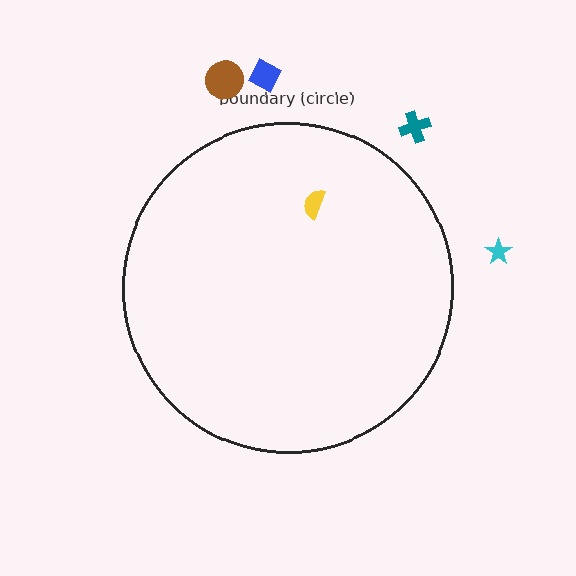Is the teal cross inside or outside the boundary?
Outside.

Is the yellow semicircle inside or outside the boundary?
Inside.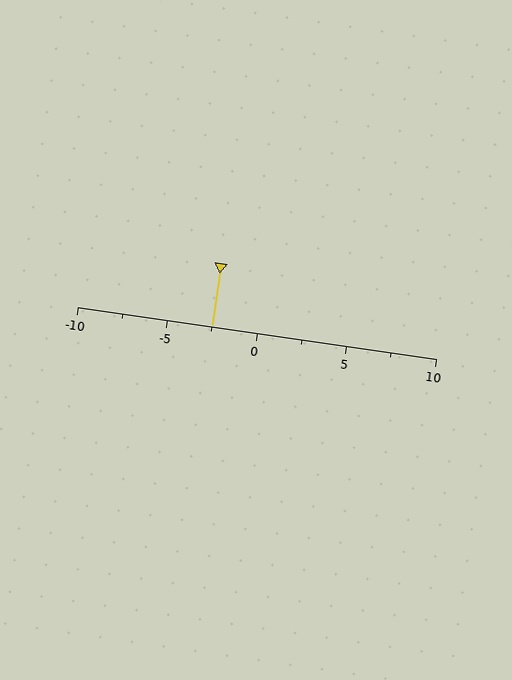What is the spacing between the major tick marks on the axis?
The major ticks are spaced 5 apart.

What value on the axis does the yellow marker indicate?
The marker indicates approximately -2.5.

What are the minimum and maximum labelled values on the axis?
The axis runs from -10 to 10.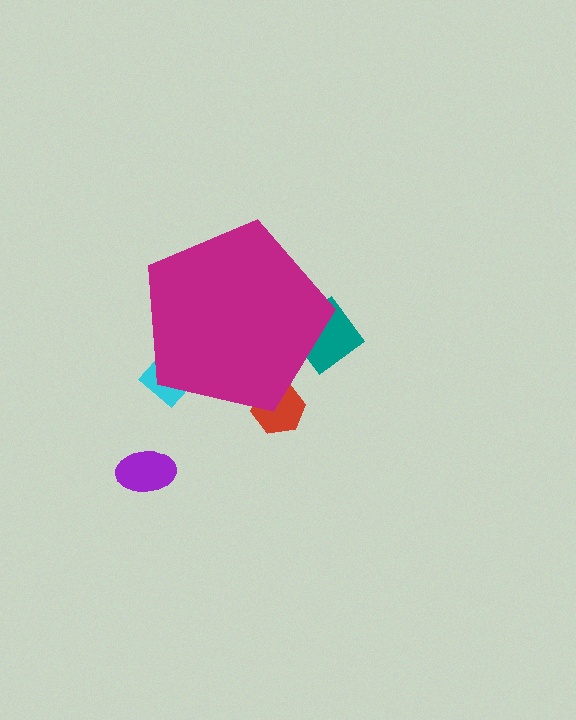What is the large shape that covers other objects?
A magenta pentagon.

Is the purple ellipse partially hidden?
No, the purple ellipse is fully visible.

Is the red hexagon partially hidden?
Yes, the red hexagon is partially hidden behind the magenta pentagon.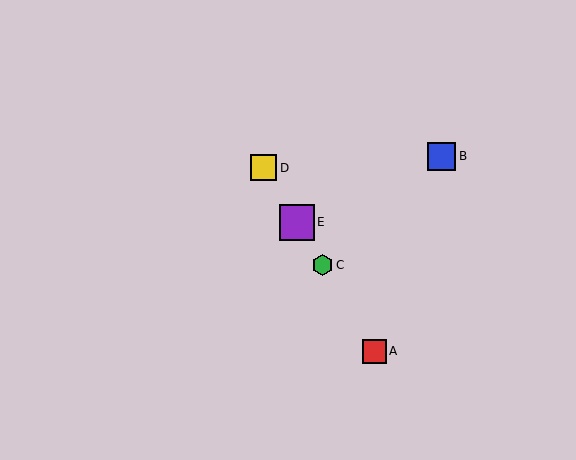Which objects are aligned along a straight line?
Objects A, C, D, E are aligned along a straight line.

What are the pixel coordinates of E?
Object E is at (297, 222).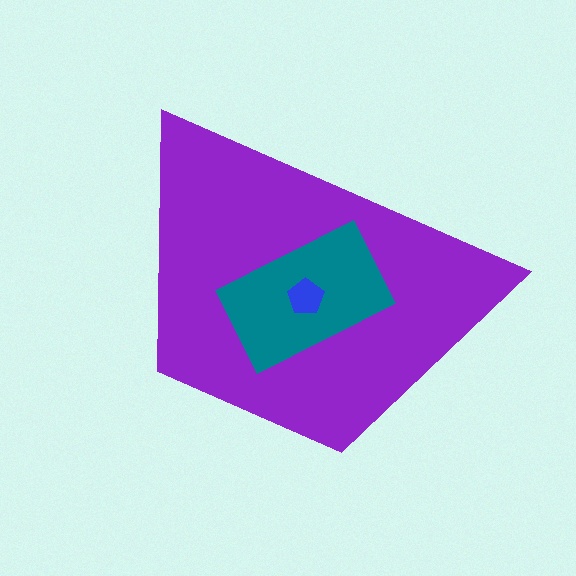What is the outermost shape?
The purple trapezoid.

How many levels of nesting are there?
3.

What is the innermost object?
The blue pentagon.